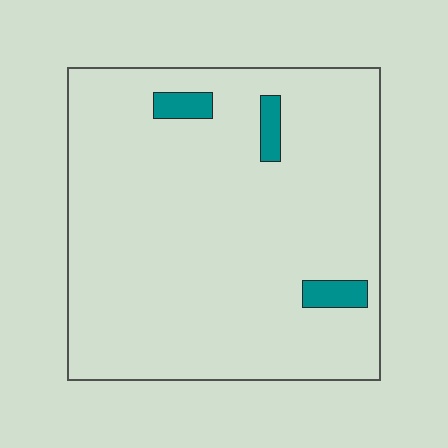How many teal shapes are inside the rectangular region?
3.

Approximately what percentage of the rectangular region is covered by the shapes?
Approximately 5%.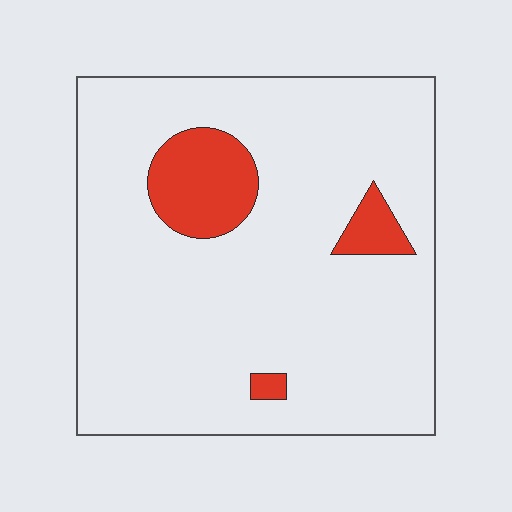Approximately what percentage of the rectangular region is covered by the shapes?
Approximately 10%.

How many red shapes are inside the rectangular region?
3.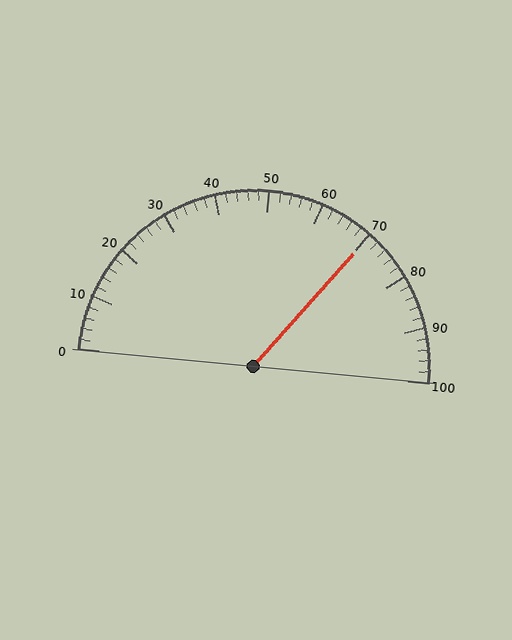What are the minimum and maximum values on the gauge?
The gauge ranges from 0 to 100.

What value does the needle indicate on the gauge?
The needle indicates approximately 70.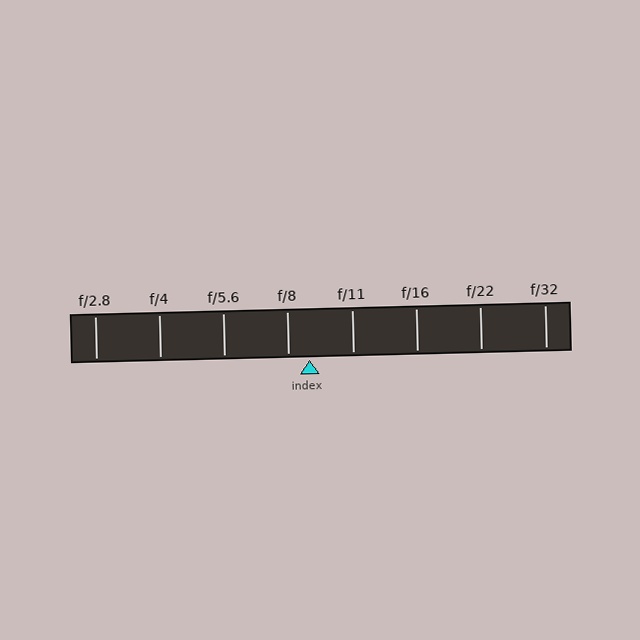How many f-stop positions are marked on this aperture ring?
There are 8 f-stop positions marked.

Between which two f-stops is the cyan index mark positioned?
The index mark is between f/8 and f/11.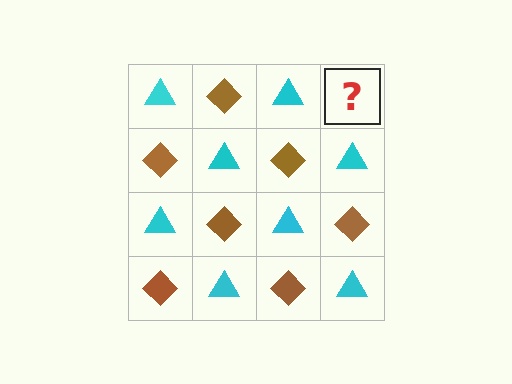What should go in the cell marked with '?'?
The missing cell should contain a brown diamond.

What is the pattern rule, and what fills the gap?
The rule is that it alternates cyan triangle and brown diamond in a checkerboard pattern. The gap should be filled with a brown diamond.